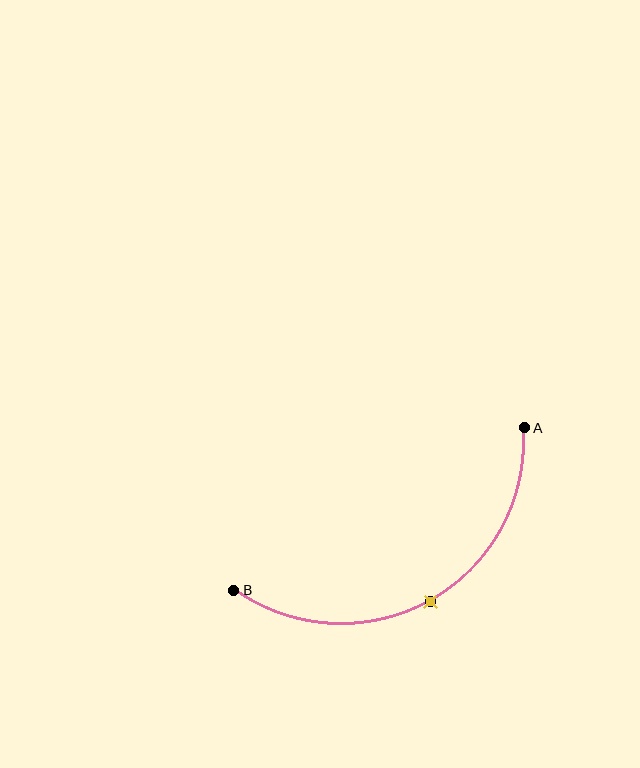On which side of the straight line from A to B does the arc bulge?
The arc bulges below the straight line connecting A and B.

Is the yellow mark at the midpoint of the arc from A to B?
Yes. The yellow mark lies on the arc at equal arc-length from both A and B — it is the arc midpoint.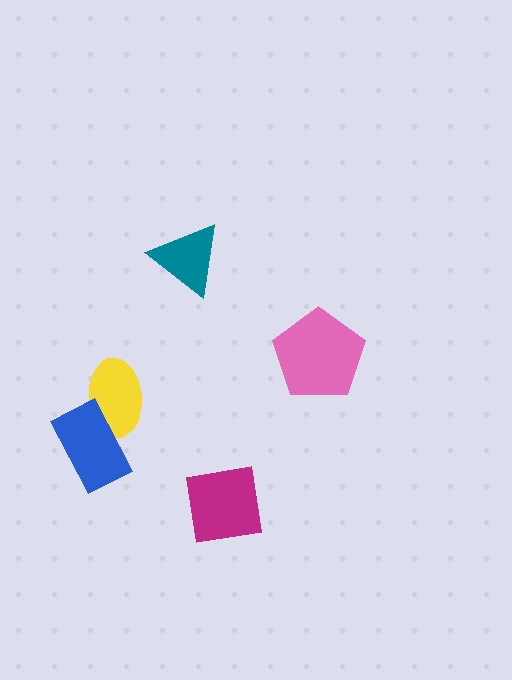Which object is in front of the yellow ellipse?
The blue rectangle is in front of the yellow ellipse.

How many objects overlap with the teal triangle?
0 objects overlap with the teal triangle.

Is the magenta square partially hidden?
No, no other shape covers it.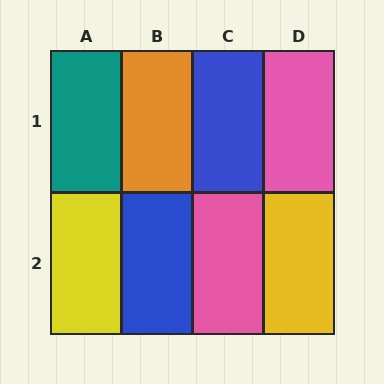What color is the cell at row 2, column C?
Pink.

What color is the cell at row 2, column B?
Blue.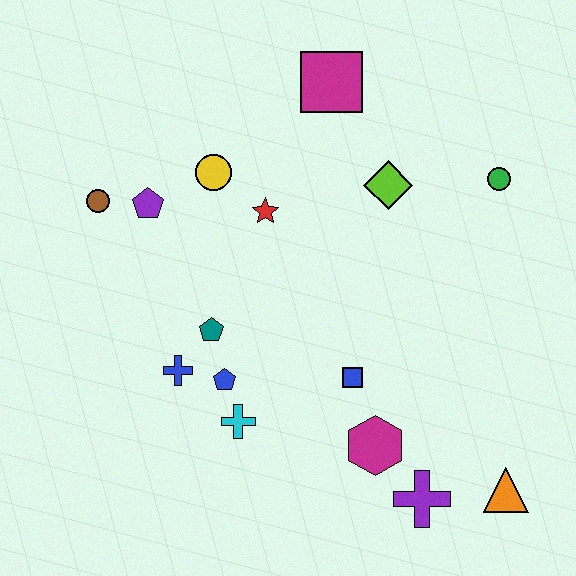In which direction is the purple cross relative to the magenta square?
The purple cross is below the magenta square.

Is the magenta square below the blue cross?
No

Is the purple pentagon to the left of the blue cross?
Yes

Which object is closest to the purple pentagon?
The brown circle is closest to the purple pentagon.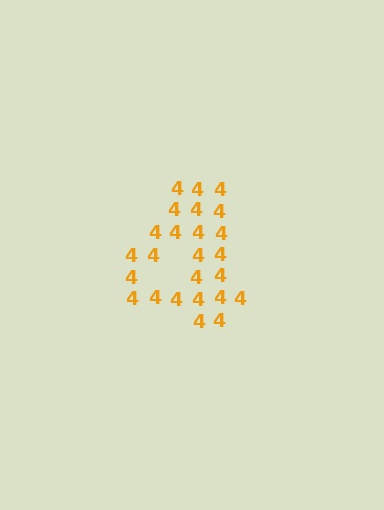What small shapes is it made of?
It is made of small digit 4's.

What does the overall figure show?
The overall figure shows the digit 4.